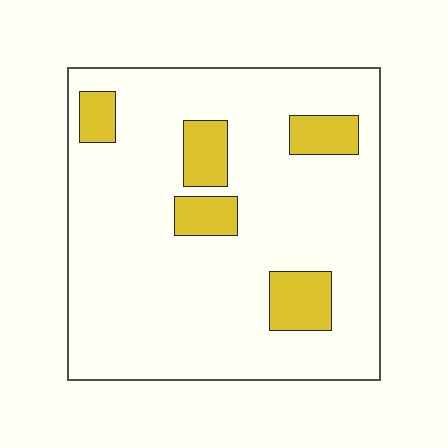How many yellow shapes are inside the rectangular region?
5.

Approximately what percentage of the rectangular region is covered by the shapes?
Approximately 15%.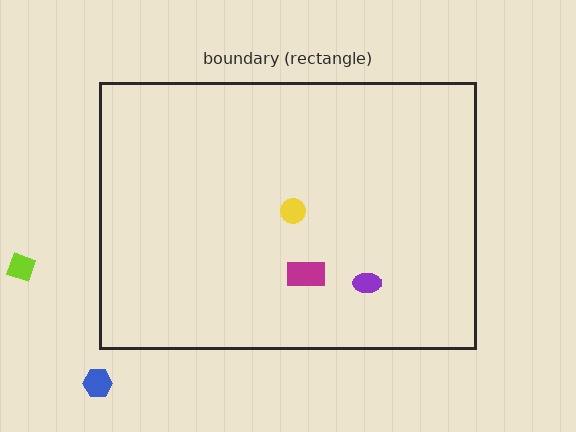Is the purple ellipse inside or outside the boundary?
Inside.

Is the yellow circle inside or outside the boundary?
Inside.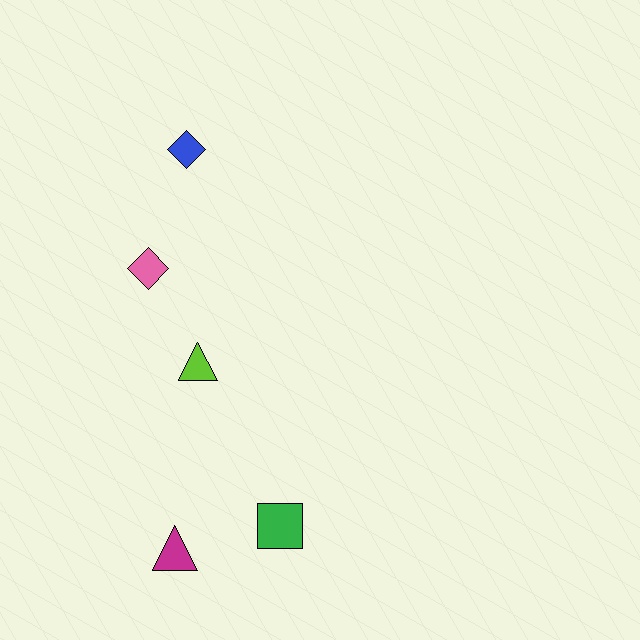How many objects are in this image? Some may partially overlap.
There are 5 objects.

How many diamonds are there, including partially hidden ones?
There are 2 diamonds.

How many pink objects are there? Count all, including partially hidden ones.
There is 1 pink object.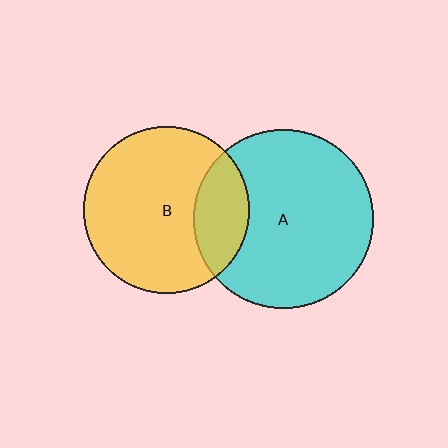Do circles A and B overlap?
Yes.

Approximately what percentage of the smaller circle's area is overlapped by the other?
Approximately 25%.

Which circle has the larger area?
Circle A (cyan).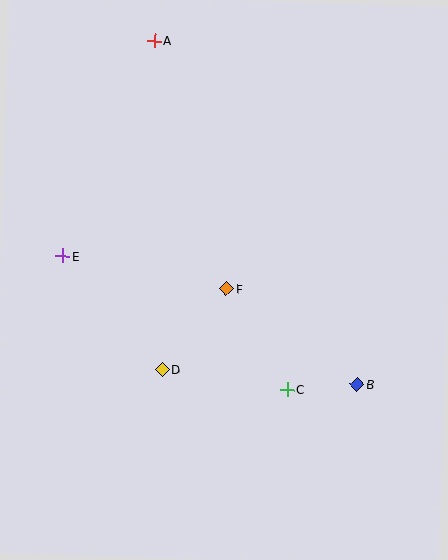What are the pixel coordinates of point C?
Point C is at (287, 389).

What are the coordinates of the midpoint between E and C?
The midpoint between E and C is at (175, 323).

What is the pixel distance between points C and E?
The distance between C and E is 261 pixels.